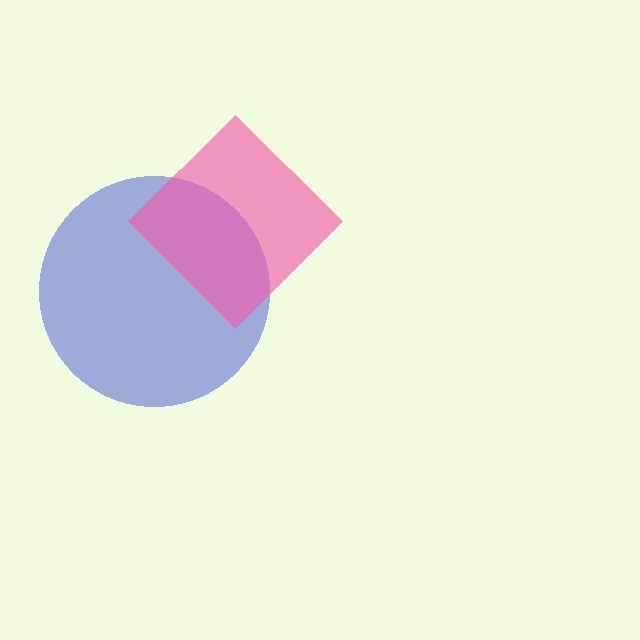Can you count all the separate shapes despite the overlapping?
Yes, there are 2 separate shapes.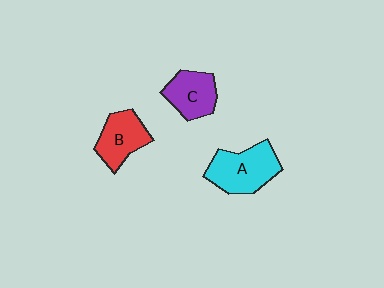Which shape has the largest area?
Shape A (cyan).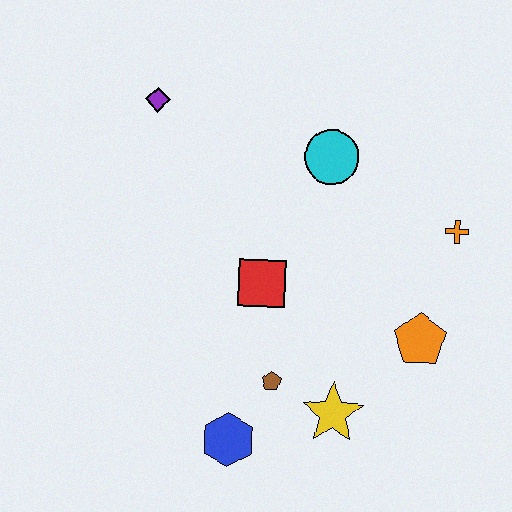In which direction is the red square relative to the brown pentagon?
The red square is above the brown pentagon.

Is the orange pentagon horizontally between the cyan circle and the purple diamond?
No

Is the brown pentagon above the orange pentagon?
No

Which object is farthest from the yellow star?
The purple diamond is farthest from the yellow star.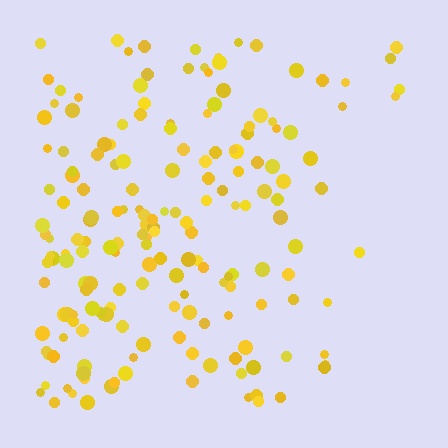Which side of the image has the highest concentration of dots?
The left.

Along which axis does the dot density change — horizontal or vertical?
Horizontal.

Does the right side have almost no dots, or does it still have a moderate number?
Still a moderate number, just noticeably fewer than the left.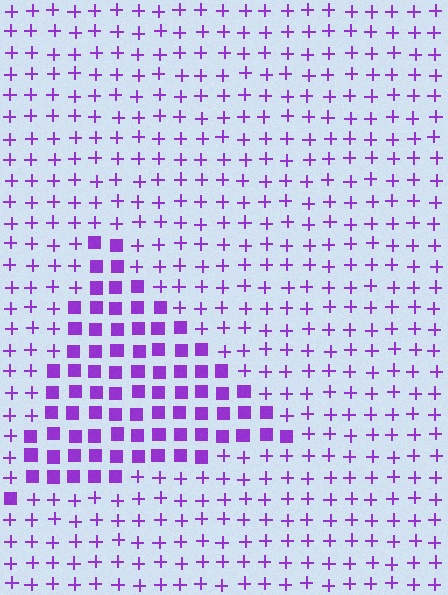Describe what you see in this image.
The image is filled with small purple elements arranged in a uniform grid. A triangle-shaped region contains squares, while the surrounding area contains plus signs. The boundary is defined purely by the change in element shape.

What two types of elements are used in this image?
The image uses squares inside the triangle region and plus signs outside it.